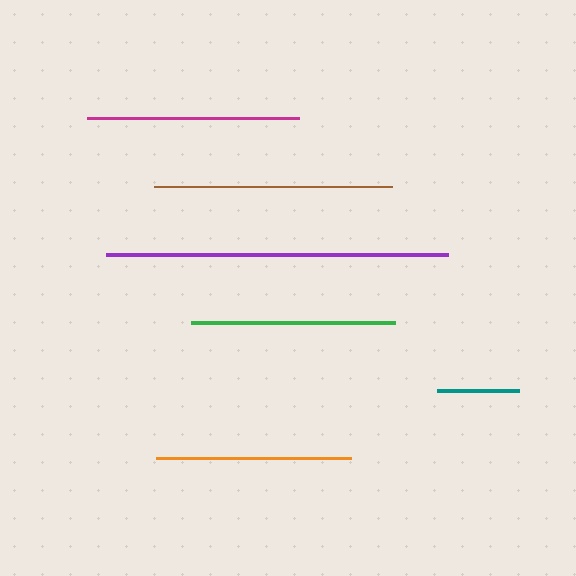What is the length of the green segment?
The green segment is approximately 204 pixels long.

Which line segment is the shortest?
The teal line is the shortest at approximately 81 pixels.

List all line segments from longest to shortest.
From longest to shortest: purple, brown, magenta, green, orange, teal.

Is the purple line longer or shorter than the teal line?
The purple line is longer than the teal line.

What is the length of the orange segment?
The orange segment is approximately 195 pixels long.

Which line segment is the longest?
The purple line is the longest at approximately 342 pixels.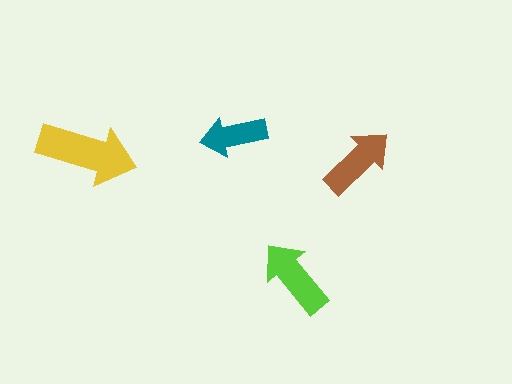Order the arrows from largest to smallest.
the yellow one, the lime one, the brown one, the teal one.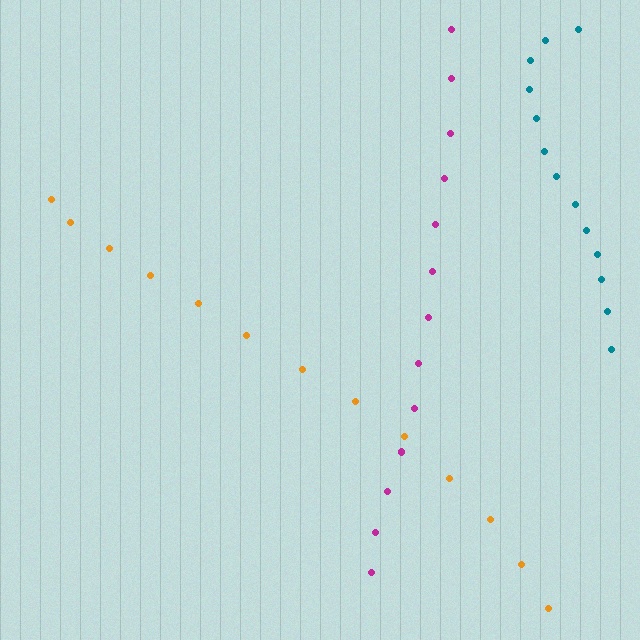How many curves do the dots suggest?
There are 3 distinct paths.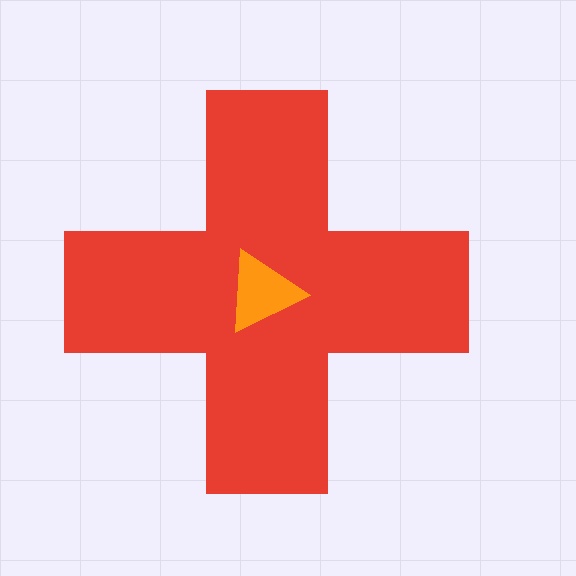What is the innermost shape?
The orange triangle.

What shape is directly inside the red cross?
The orange triangle.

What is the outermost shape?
The red cross.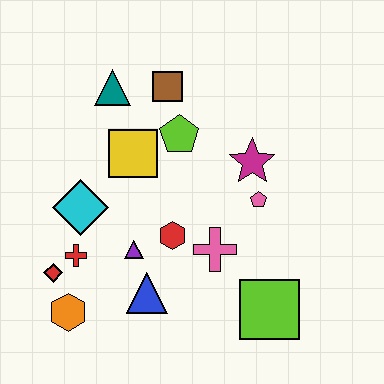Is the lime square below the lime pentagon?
Yes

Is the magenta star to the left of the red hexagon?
No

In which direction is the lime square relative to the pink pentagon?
The lime square is below the pink pentagon.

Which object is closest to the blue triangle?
The purple triangle is closest to the blue triangle.